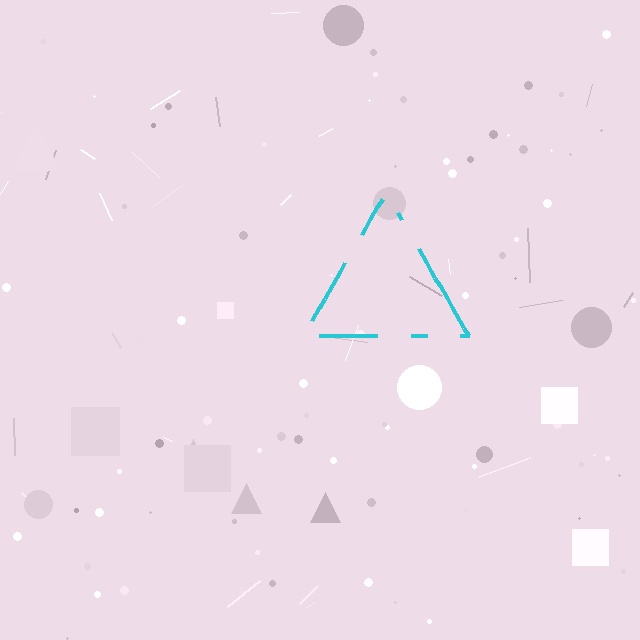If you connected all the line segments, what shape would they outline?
They would outline a triangle.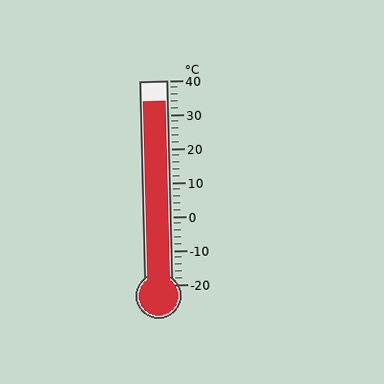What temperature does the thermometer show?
The thermometer shows approximately 34°C.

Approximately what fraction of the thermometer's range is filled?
The thermometer is filled to approximately 90% of its range.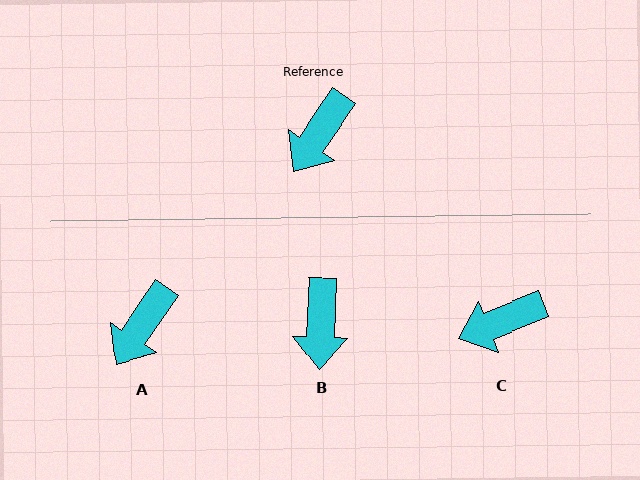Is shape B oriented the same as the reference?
No, it is off by about 32 degrees.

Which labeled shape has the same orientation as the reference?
A.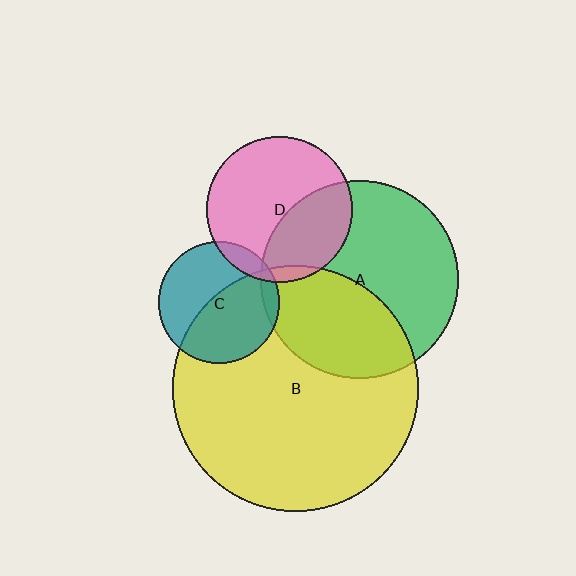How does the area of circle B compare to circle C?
Approximately 4.1 times.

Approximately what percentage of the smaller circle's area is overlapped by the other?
Approximately 5%.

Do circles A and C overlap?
Yes.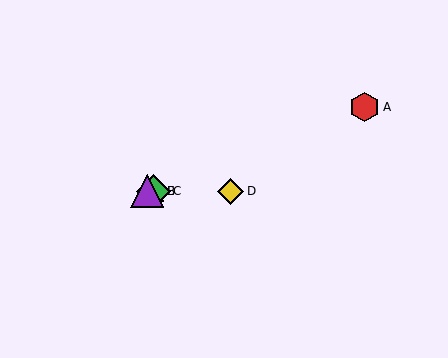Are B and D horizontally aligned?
Yes, both are at y≈191.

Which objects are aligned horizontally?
Objects B, C, D, E are aligned horizontally.